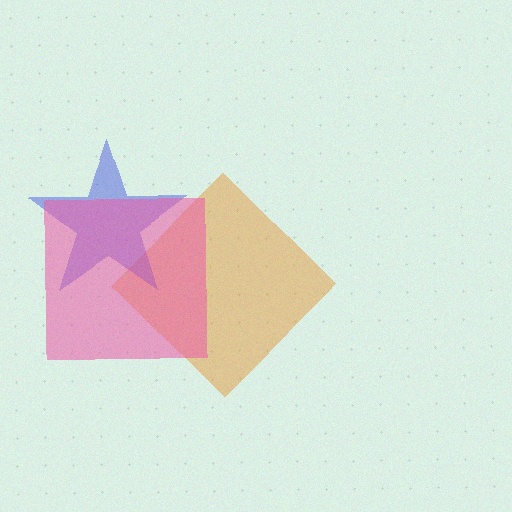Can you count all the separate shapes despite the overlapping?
Yes, there are 3 separate shapes.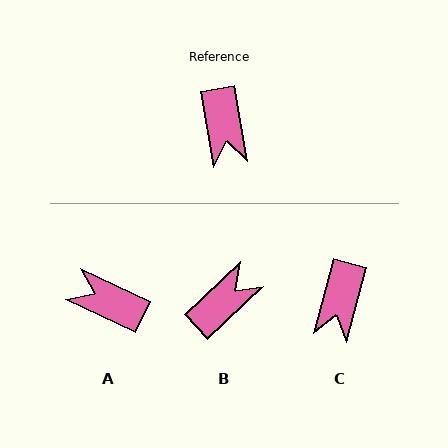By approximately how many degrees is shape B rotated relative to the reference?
Approximately 124 degrees counter-clockwise.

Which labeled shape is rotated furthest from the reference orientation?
A, about 125 degrees away.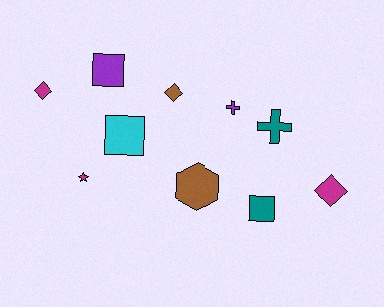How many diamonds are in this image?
There are 3 diamonds.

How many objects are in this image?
There are 10 objects.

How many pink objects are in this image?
There are no pink objects.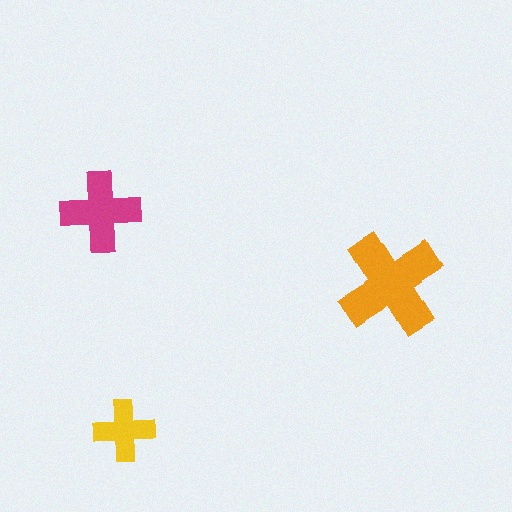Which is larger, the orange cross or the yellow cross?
The orange one.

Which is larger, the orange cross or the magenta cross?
The orange one.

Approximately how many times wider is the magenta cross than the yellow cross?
About 1.5 times wider.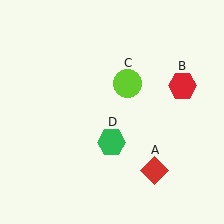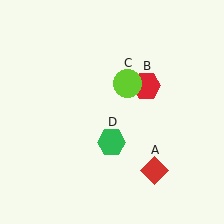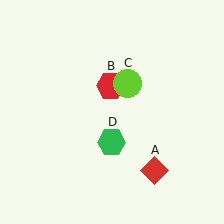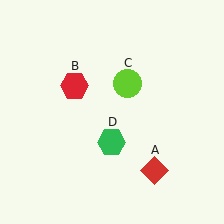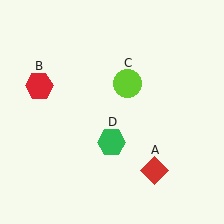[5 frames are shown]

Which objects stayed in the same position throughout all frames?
Red diamond (object A) and lime circle (object C) and green hexagon (object D) remained stationary.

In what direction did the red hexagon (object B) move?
The red hexagon (object B) moved left.